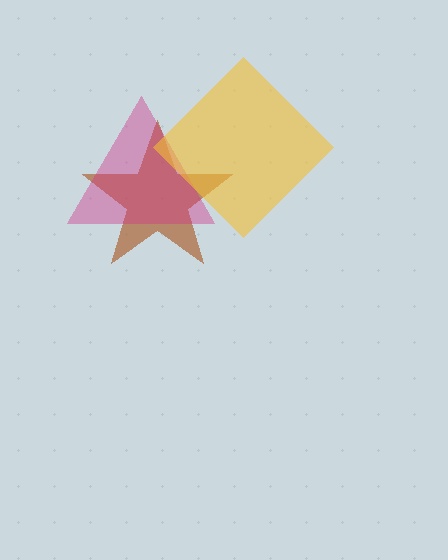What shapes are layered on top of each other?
The layered shapes are: a brown star, a magenta triangle, a yellow diamond.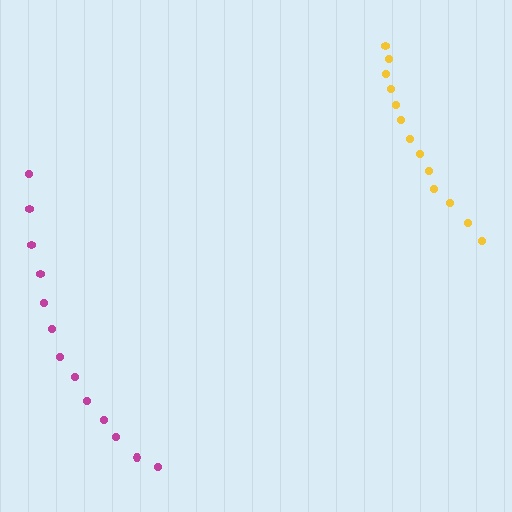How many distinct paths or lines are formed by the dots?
There are 2 distinct paths.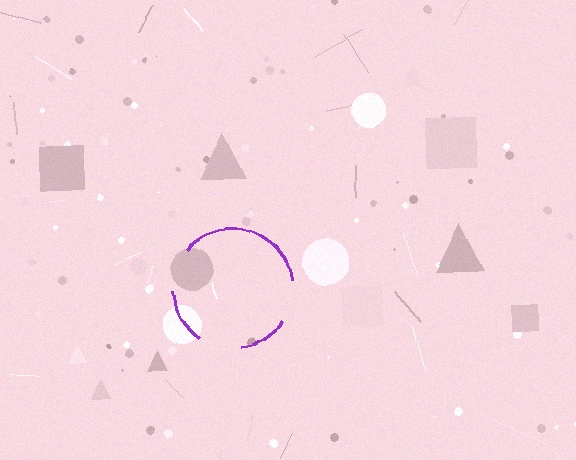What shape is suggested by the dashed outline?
The dashed outline suggests a circle.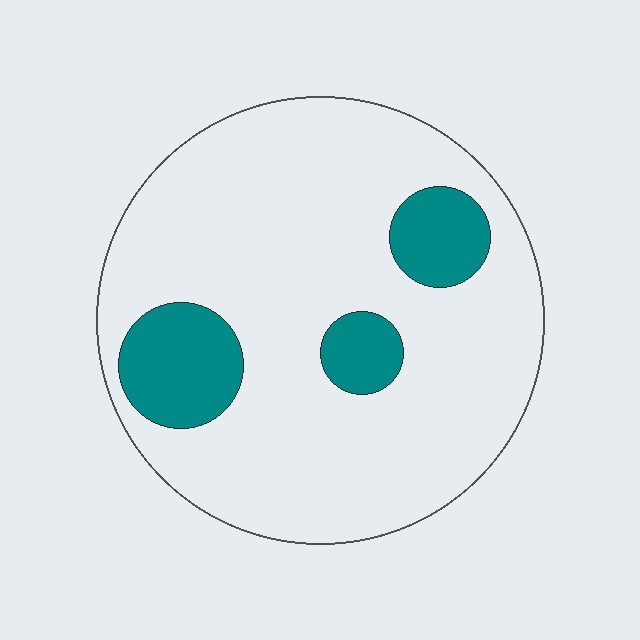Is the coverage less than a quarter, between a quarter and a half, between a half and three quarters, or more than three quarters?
Less than a quarter.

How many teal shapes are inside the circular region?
3.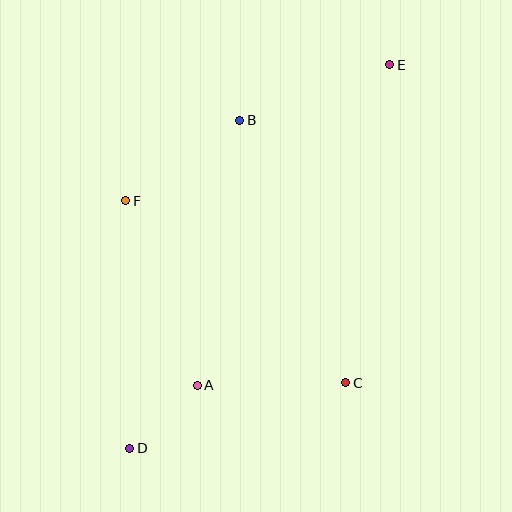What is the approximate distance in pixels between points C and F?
The distance between C and F is approximately 286 pixels.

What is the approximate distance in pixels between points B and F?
The distance between B and F is approximately 140 pixels.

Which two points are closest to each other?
Points A and D are closest to each other.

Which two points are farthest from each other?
Points D and E are farthest from each other.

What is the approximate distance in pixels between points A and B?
The distance between A and B is approximately 268 pixels.